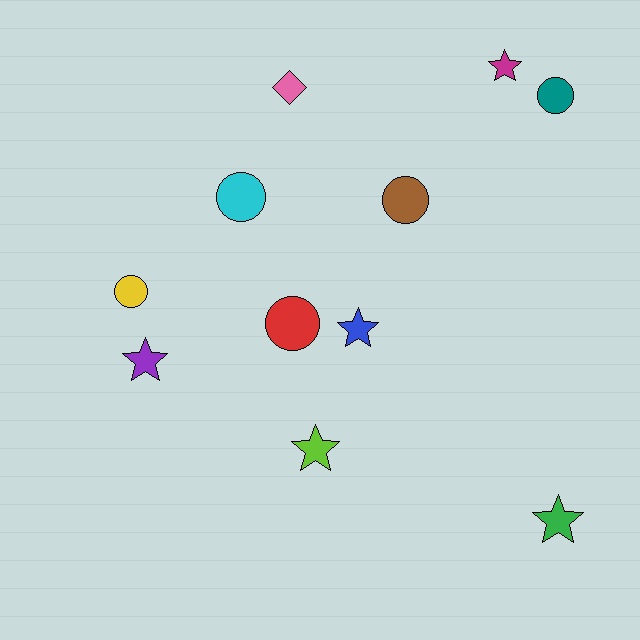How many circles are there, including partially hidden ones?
There are 5 circles.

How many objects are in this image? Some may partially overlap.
There are 11 objects.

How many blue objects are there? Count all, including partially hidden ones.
There is 1 blue object.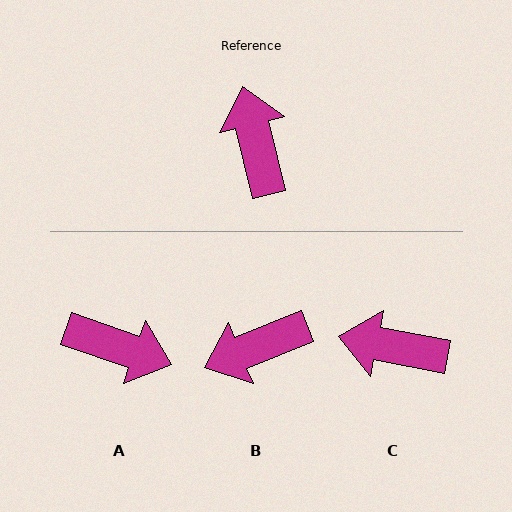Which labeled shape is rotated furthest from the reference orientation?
A, about 123 degrees away.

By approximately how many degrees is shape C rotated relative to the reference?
Approximately 65 degrees counter-clockwise.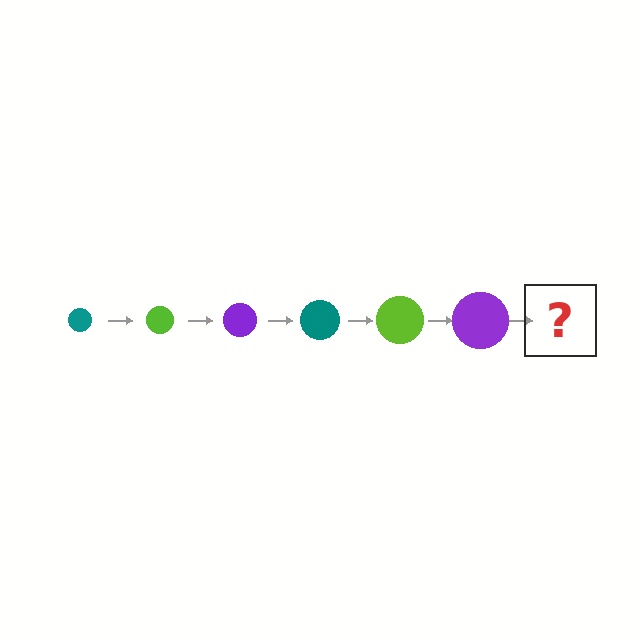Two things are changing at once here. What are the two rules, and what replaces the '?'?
The two rules are that the circle grows larger each step and the color cycles through teal, lime, and purple. The '?' should be a teal circle, larger than the previous one.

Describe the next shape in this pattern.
It should be a teal circle, larger than the previous one.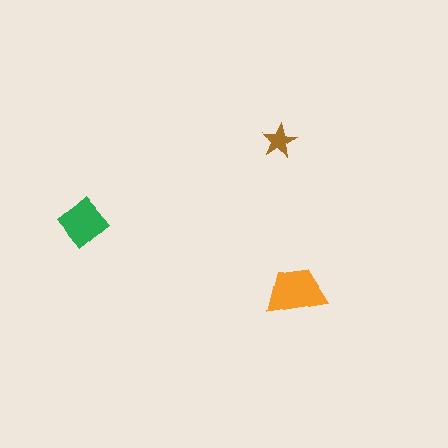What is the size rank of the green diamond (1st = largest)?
2nd.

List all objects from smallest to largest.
The brown star, the green diamond, the orange trapezoid.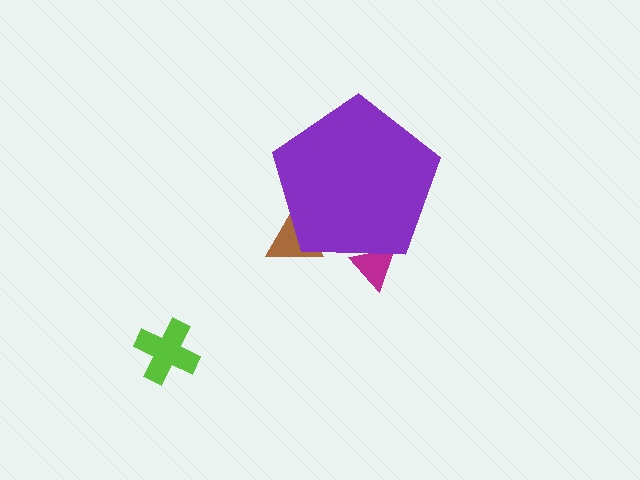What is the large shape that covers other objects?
A purple pentagon.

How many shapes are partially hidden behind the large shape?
2 shapes are partially hidden.